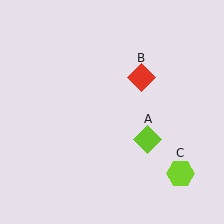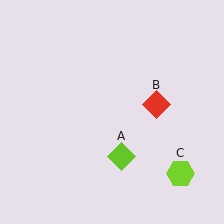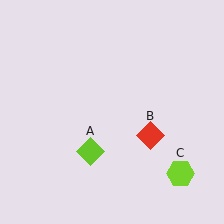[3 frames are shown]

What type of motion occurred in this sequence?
The lime diamond (object A), red diamond (object B) rotated clockwise around the center of the scene.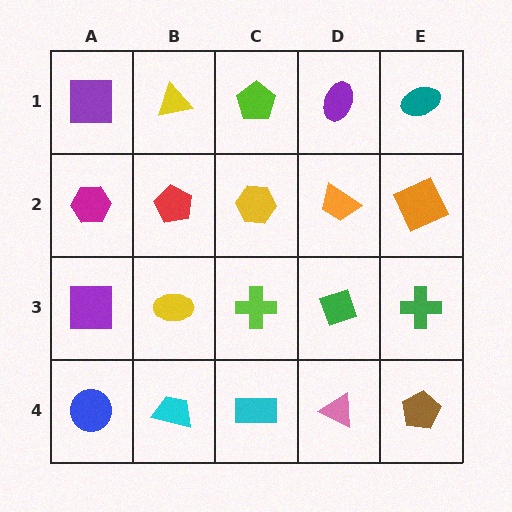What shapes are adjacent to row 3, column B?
A red pentagon (row 2, column B), a cyan trapezoid (row 4, column B), a purple square (row 3, column A), a lime cross (row 3, column C).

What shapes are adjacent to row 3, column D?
An orange trapezoid (row 2, column D), a pink triangle (row 4, column D), a lime cross (row 3, column C), a green cross (row 3, column E).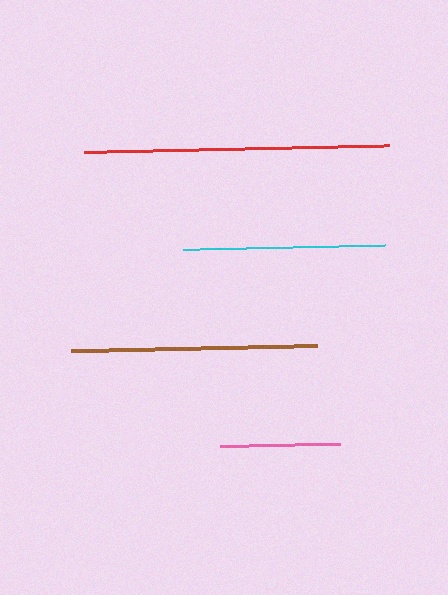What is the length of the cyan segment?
The cyan segment is approximately 202 pixels long.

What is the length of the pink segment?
The pink segment is approximately 120 pixels long.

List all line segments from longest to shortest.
From longest to shortest: red, brown, cyan, pink.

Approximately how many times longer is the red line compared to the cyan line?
The red line is approximately 1.5 times the length of the cyan line.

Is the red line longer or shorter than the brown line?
The red line is longer than the brown line.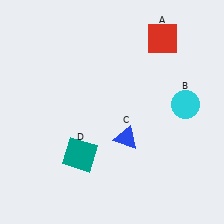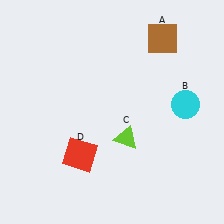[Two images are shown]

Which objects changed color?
A changed from red to brown. C changed from blue to lime. D changed from teal to red.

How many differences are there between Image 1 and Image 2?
There are 3 differences between the two images.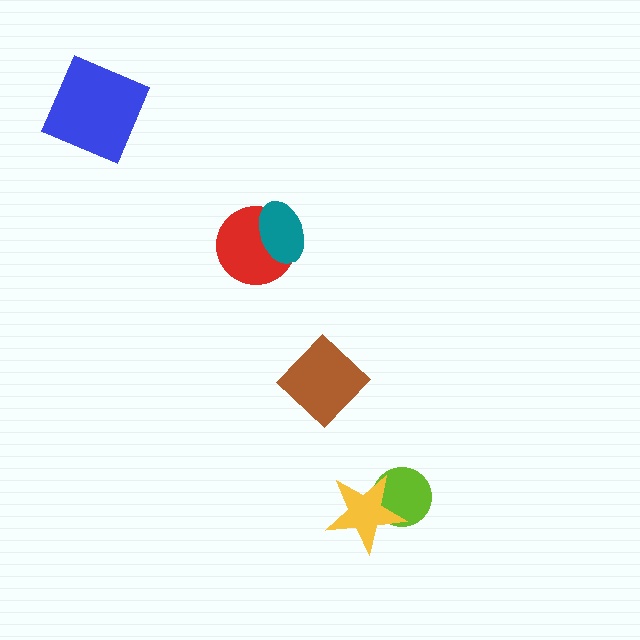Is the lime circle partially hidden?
Yes, it is partially covered by another shape.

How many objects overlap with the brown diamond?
0 objects overlap with the brown diamond.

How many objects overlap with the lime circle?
1 object overlaps with the lime circle.